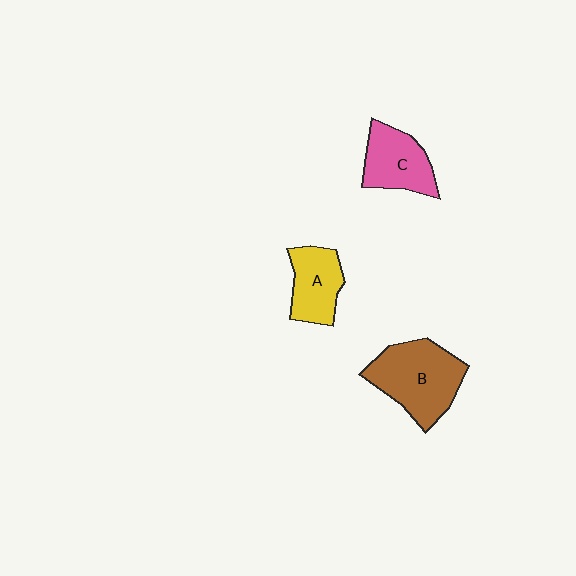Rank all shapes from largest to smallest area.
From largest to smallest: B (brown), C (pink), A (yellow).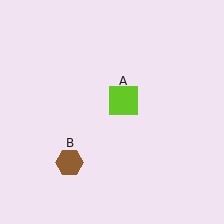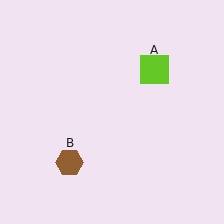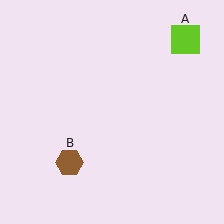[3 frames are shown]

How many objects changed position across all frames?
1 object changed position: lime square (object A).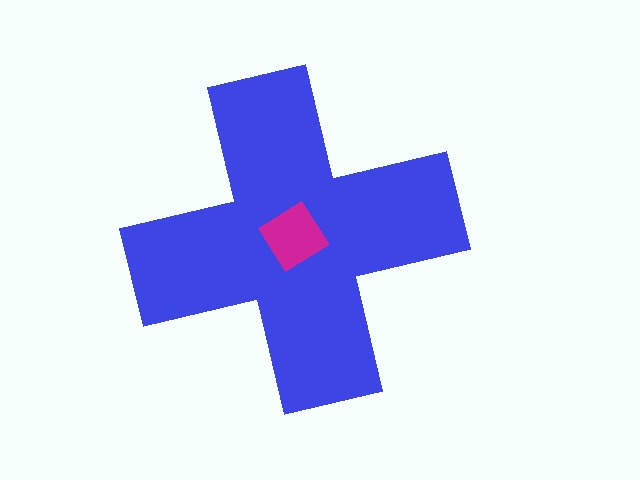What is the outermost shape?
The blue cross.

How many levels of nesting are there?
2.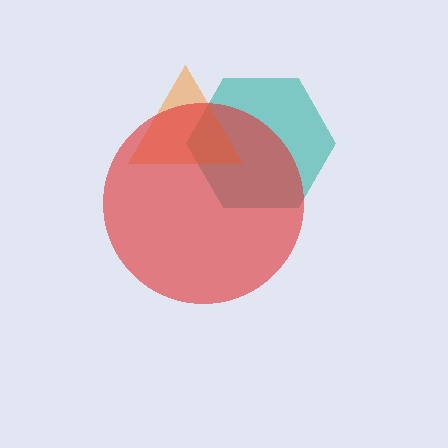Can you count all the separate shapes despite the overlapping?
Yes, there are 3 separate shapes.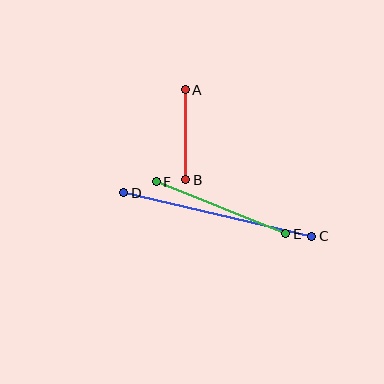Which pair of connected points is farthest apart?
Points C and D are farthest apart.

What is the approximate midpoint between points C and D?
The midpoint is at approximately (218, 215) pixels.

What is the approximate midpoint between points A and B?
The midpoint is at approximately (185, 135) pixels.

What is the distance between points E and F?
The distance is approximately 140 pixels.